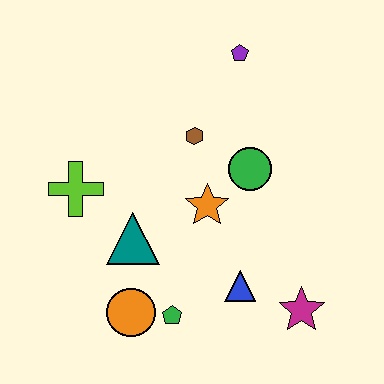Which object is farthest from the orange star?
The purple pentagon is farthest from the orange star.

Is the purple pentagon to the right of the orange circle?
Yes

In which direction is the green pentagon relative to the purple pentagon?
The green pentagon is below the purple pentagon.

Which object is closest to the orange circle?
The green pentagon is closest to the orange circle.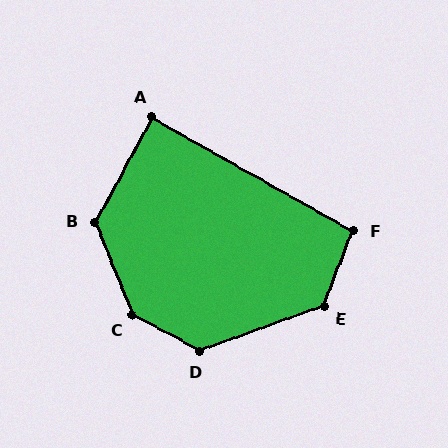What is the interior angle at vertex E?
Approximately 131 degrees (obtuse).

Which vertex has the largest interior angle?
C, at approximately 140 degrees.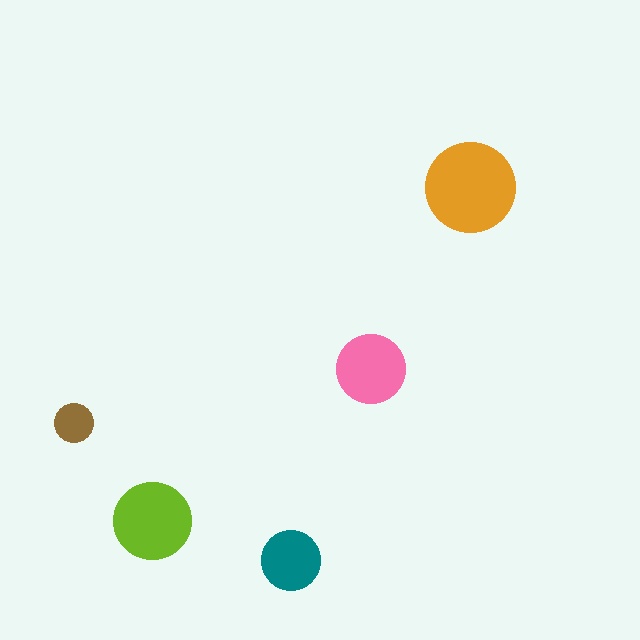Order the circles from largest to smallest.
the orange one, the lime one, the pink one, the teal one, the brown one.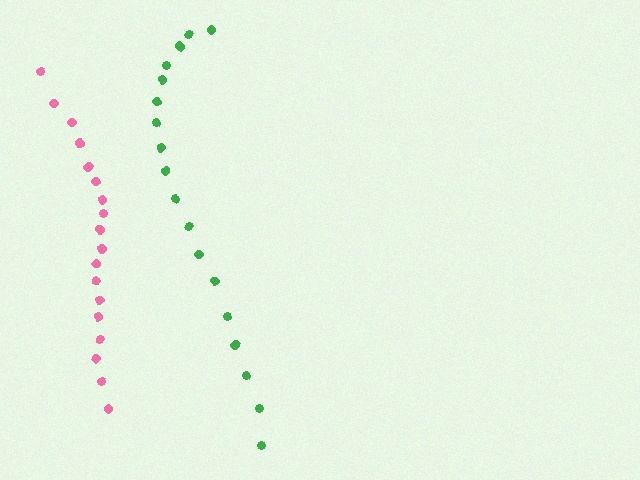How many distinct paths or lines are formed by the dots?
There are 2 distinct paths.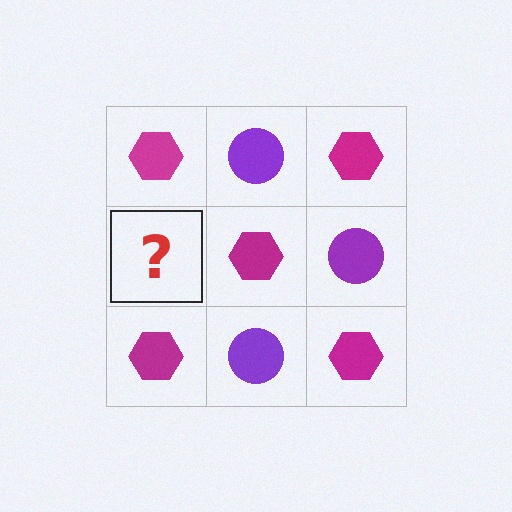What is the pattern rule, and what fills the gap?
The rule is that it alternates magenta hexagon and purple circle in a checkerboard pattern. The gap should be filled with a purple circle.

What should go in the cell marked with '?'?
The missing cell should contain a purple circle.